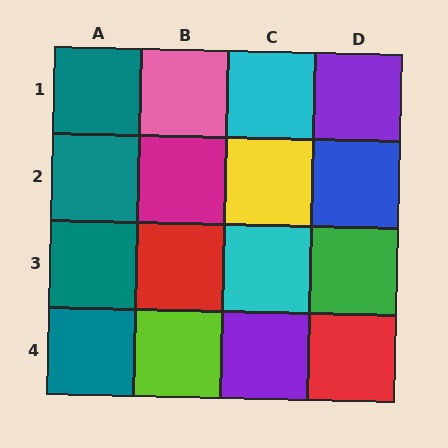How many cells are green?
1 cell is green.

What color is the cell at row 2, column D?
Blue.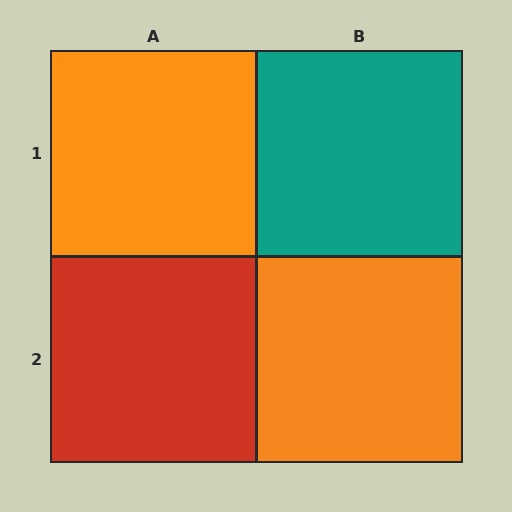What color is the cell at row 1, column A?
Orange.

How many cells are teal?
1 cell is teal.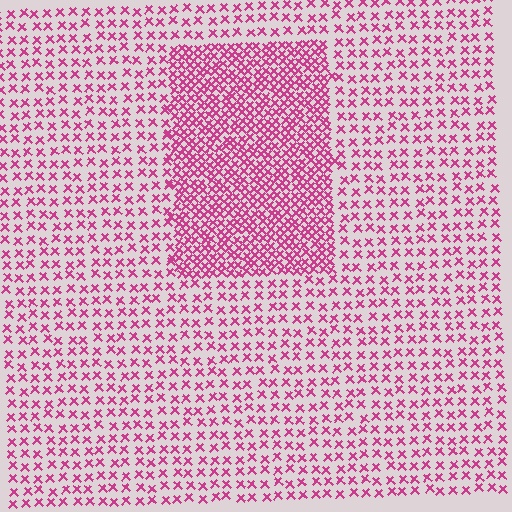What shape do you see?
I see a rectangle.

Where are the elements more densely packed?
The elements are more densely packed inside the rectangle boundary.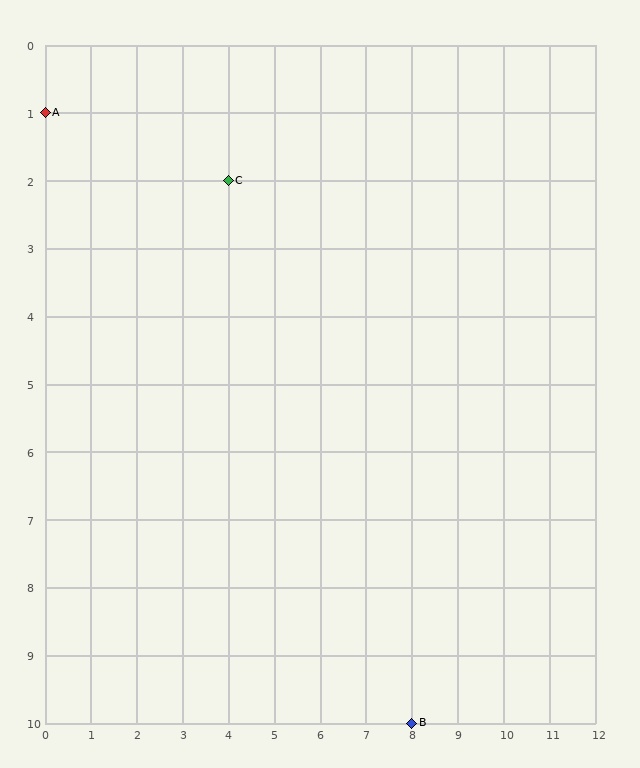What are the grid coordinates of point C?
Point C is at grid coordinates (4, 2).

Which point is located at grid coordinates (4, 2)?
Point C is at (4, 2).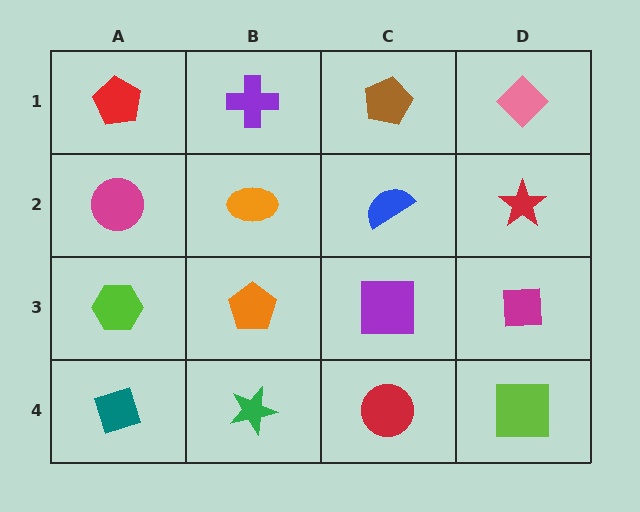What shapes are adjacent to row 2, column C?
A brown pentagon (row 1, column C), a purple square (row 3, column C), an orange ellipse (row 2, column B), a red star (row 2, column D).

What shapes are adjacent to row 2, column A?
A red pentagon (row 1, column A), a lime hexagon (row 3, column A), an orange ellipse (row 2, column B).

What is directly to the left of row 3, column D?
A purple square.